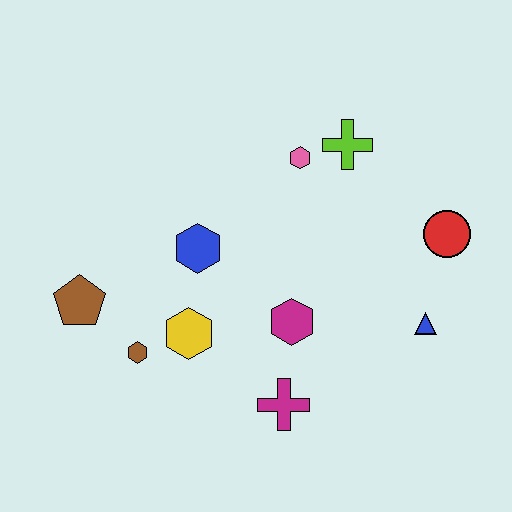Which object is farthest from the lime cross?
The brown pentagon is farthest from the lime cross.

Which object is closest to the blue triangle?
The red circle is closest to the blue triangle.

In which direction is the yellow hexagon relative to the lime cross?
The yellow hexagon is below the lime cross.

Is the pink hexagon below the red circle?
No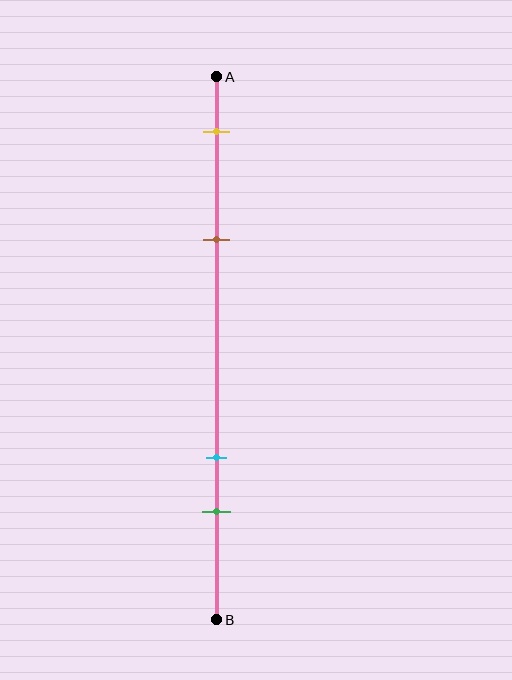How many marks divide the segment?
There are 4 marks dividing the segment.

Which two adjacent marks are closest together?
The cyan and green marks are the closest adjacent pair.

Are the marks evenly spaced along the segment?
No, the marks are not evenly spaced.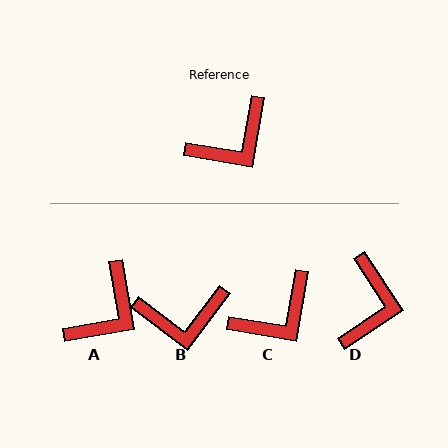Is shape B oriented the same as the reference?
No, it is off by about 27 degrees.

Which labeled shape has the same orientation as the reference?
C.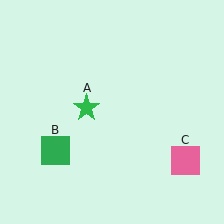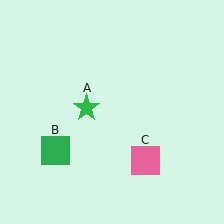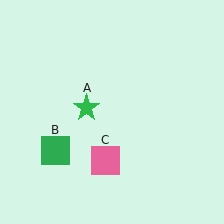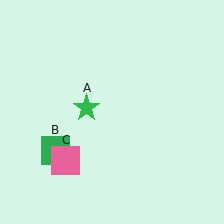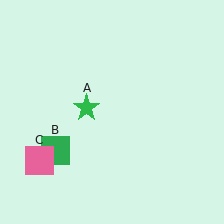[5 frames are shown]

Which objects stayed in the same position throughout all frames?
Green star (object A) and green square (object B) remained stationary.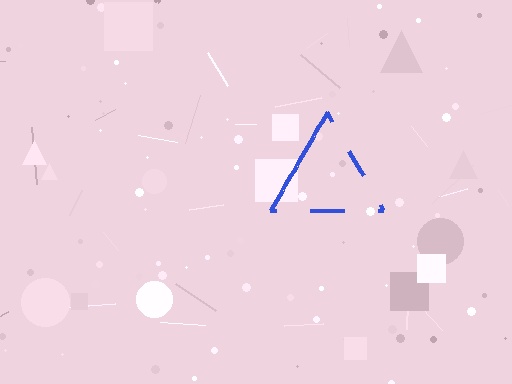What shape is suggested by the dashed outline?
The dashed outline suggests a triangle.